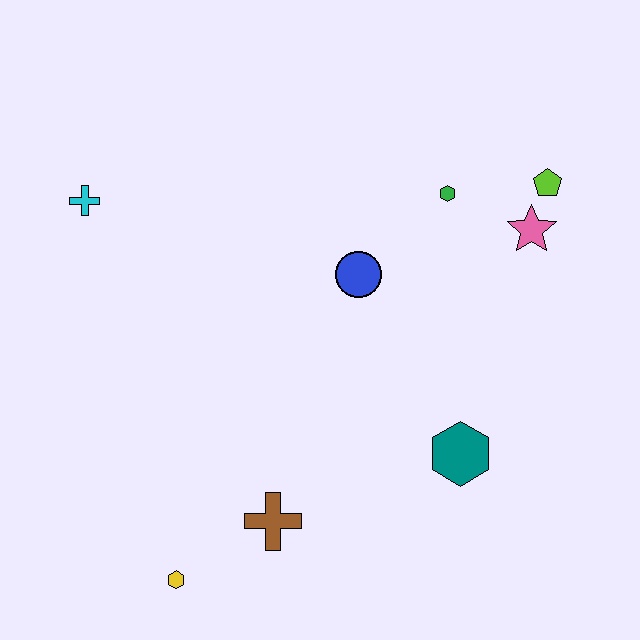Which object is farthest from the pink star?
The yellow hexagon is farthest from the pink star.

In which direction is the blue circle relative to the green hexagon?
The blue circle is to the left of the green hexagon.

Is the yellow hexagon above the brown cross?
No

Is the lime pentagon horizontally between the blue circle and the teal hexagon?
No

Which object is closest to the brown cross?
The yellow hexagon is closest to the brown cross.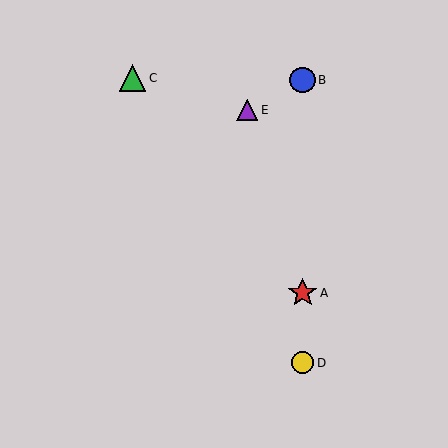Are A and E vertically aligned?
No, A is at x≈303 and E is at x≈247.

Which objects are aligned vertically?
Objects A, B, D are aligned vertically.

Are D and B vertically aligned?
Yes, both are at x≈303.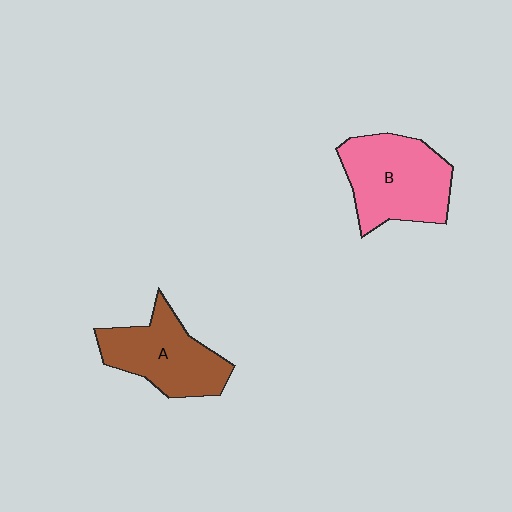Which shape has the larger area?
Shape B (pink).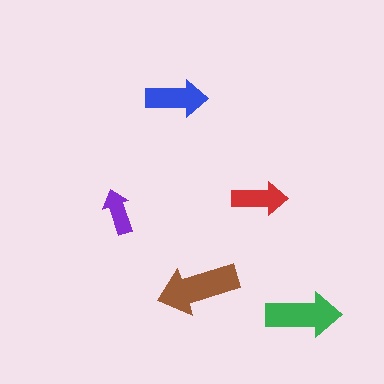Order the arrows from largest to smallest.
the brown one, the green one, the blue one, the red one, the purple one.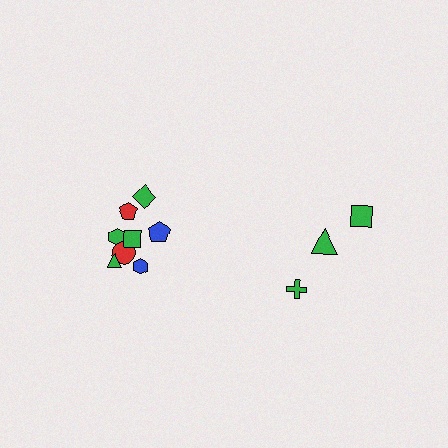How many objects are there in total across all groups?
There are 11 objects.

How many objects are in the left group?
There are 8 objects.